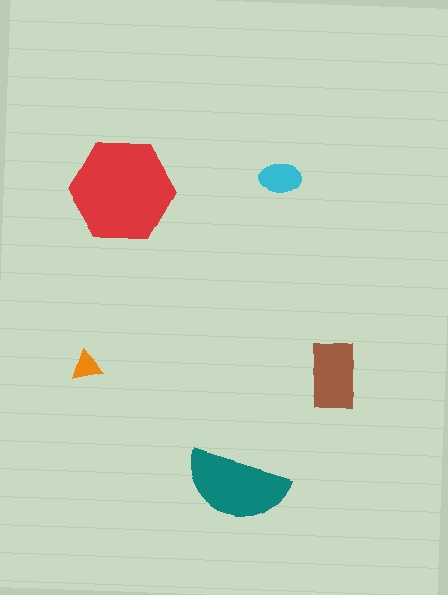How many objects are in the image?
There are 5 objects in the image.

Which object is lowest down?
The teal semicircle is bottommost.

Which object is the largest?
The red hexagon.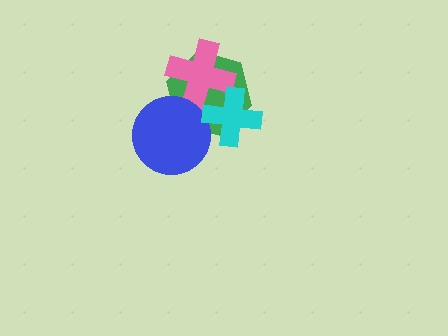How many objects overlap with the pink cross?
2 objects overlap with the pink cross.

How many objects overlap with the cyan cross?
2 objects overlap with the cyan cross.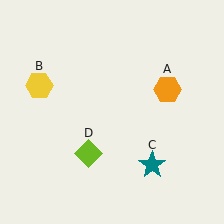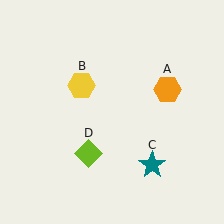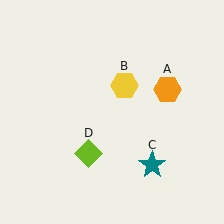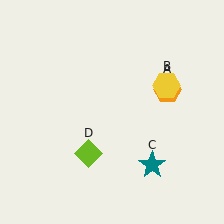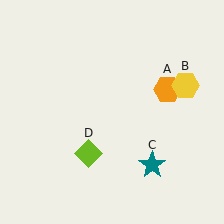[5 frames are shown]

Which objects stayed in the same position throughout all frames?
Orange hexagon (object A) and teal star (object C) and lime diamond (object D) remained stationary.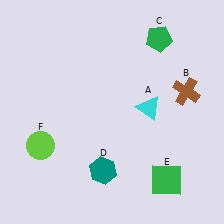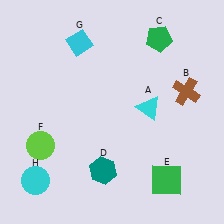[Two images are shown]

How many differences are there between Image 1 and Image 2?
There are 2 differences between the two images.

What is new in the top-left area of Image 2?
A cyan diamond (G) was added in the top-left area of Image 2.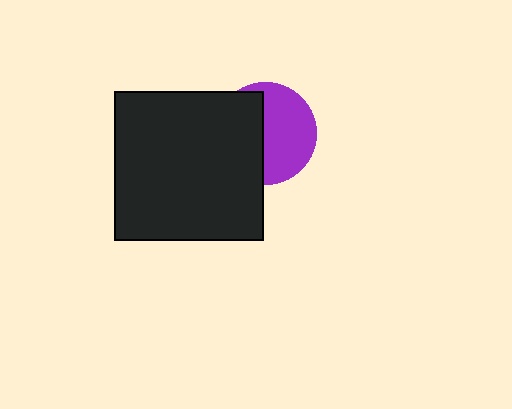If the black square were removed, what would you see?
You would see the complete purple circle.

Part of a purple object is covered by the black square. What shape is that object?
It is a circle.